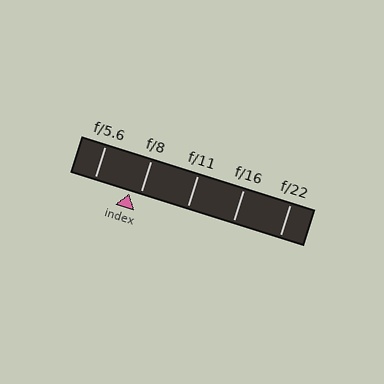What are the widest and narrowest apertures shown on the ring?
The widest aperture shown is f/5.6 and the narrowest is f/22.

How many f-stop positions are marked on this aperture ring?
There are 5 f-stop positions marked.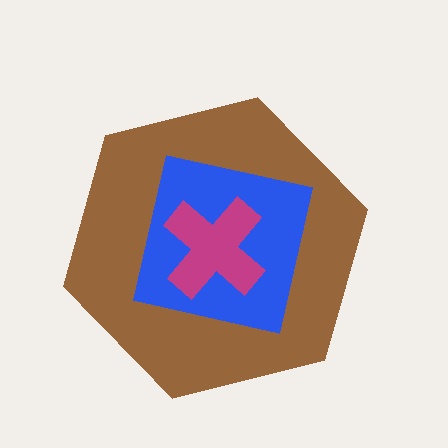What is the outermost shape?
The brown hexagon.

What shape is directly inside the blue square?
The magenta cross.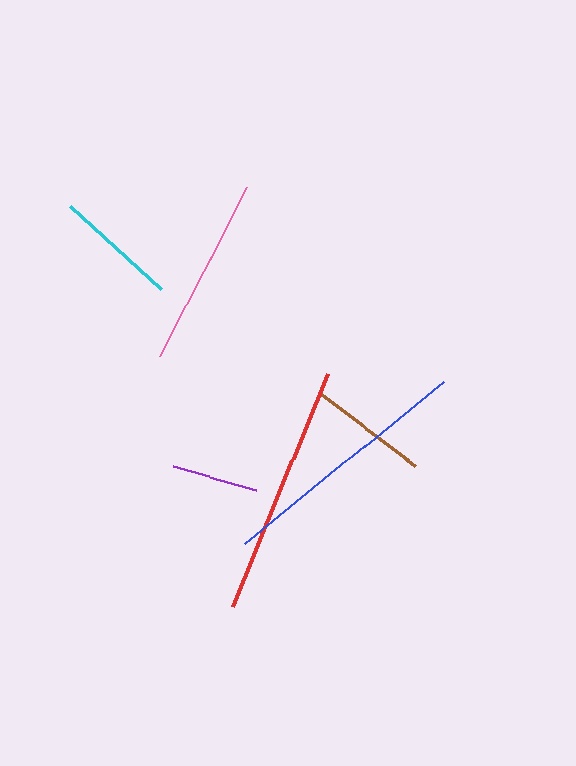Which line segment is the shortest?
The purple line is the shortest at approximately 86 pixels.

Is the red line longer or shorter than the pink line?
The red line is longer than the pink line.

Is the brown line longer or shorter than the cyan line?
The cyan line is longer than the brown line.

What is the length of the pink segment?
The pink segment is approximately 191 pixels long.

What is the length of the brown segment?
The brown segment is approximately 118 pixels long.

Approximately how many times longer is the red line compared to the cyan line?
The red line is approximately 2.0 times the length of the cyan line.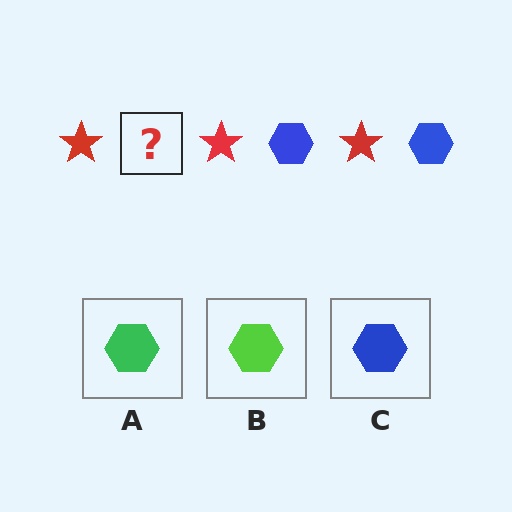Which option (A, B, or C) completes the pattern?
C.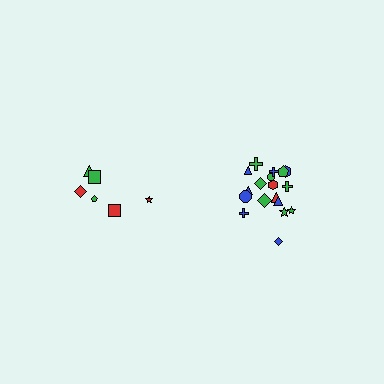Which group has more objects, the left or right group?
The right group.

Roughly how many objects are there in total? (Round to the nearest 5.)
Roughly 25 objects in total.